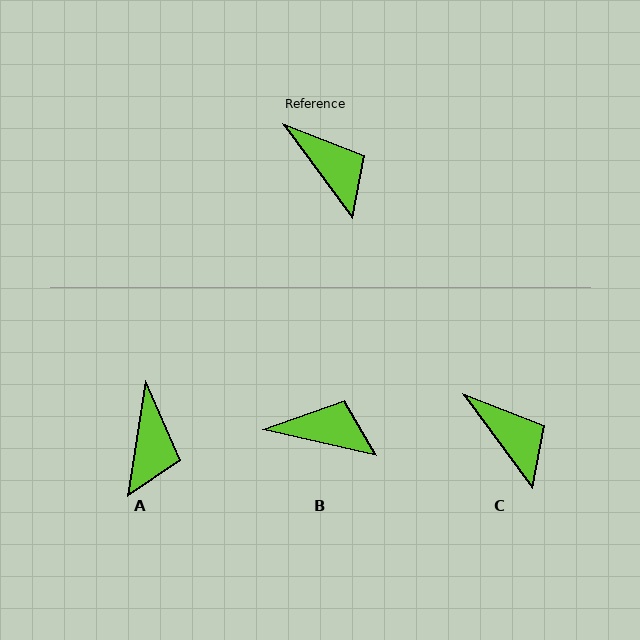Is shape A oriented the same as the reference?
No, it is off by about 45 degrees.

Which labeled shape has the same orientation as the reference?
C.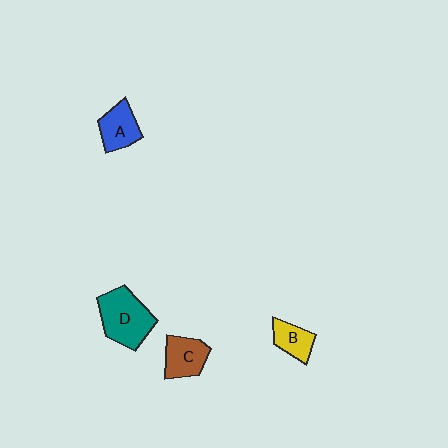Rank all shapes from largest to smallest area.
From largest to smallest: D (teal), C (brown), A (blue), B (yellow).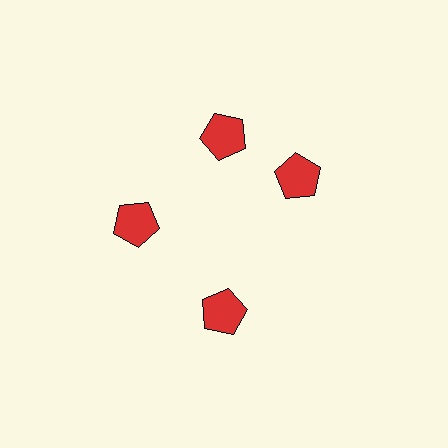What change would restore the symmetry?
The symmetry would be restored by rotating it back into even spacing with its neighbors so that all 4 pentagons sit at equal angles and equal distance from the center.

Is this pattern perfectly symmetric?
No. The 4 red pentagons are arranged in a ring, but one element near the 3 o'clock position is rotated out of alignment along the ring, breaking the 4-fold rotational symmetry.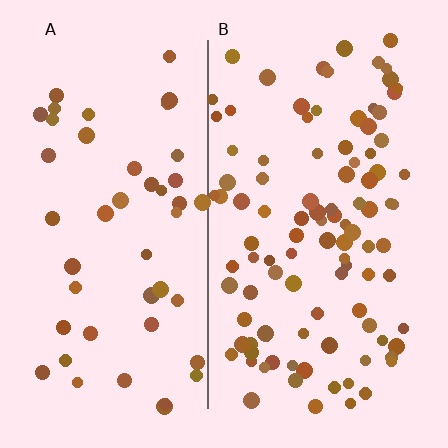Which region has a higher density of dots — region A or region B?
B (the right).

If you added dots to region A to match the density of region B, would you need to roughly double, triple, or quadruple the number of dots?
Approximately double.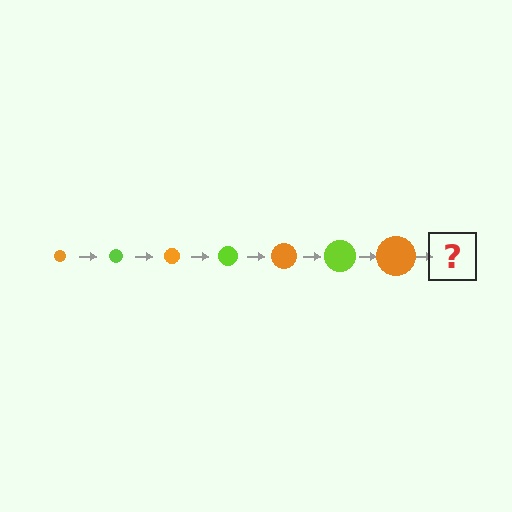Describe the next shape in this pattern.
It should be a lime circle, larger than the previous one.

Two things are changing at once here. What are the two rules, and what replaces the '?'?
The two rules are that the circle grows larger each step and the color cycles through orange and lime. The '?' should be a lime circle, larger than the previous one.